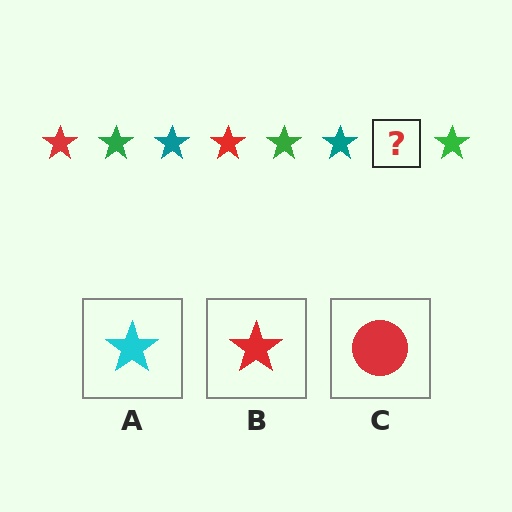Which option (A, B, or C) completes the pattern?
B.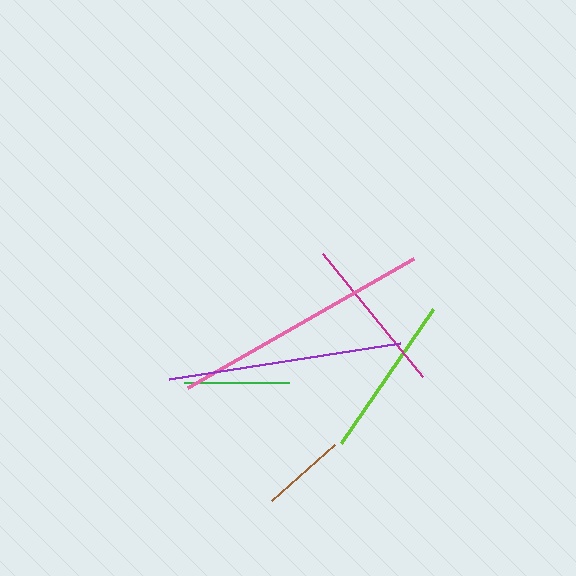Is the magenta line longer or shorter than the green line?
The magenta line is longer than the green line.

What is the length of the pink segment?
The pink segment is approximately 260 pixels long.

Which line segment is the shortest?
The brown line is the shortest at approximately 84 pixels.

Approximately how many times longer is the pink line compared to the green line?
The pink line is approximately 2.5 times the length of the green line.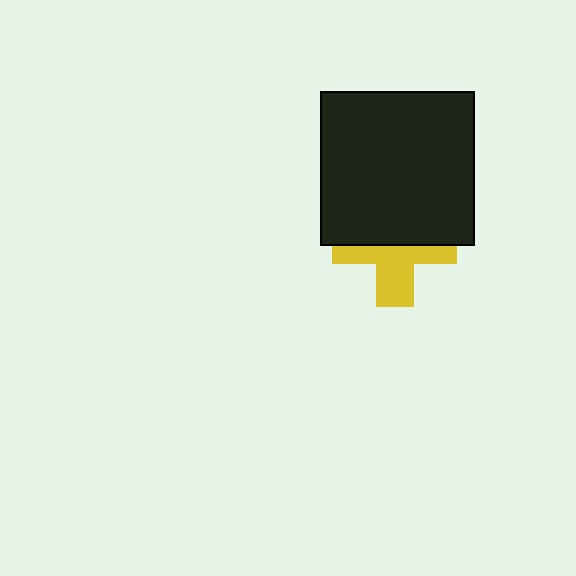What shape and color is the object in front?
The object in front is a black square.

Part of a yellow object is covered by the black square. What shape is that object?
It is a cross.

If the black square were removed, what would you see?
You would see the complete yellow cross.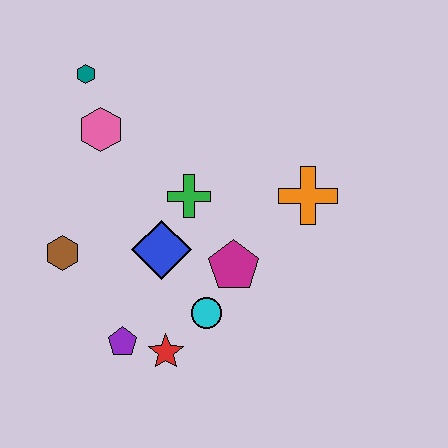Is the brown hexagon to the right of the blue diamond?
No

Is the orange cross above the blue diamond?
Yes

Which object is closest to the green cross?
The blue diamond is closest to the green cross.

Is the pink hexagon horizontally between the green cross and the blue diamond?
No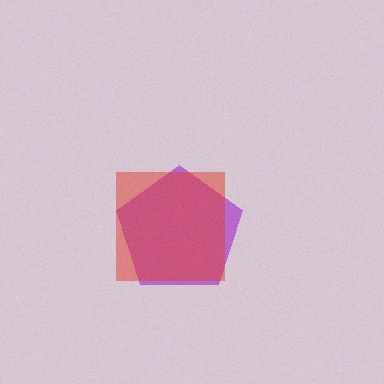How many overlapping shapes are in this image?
There are 2 overlapping shapes in the image.